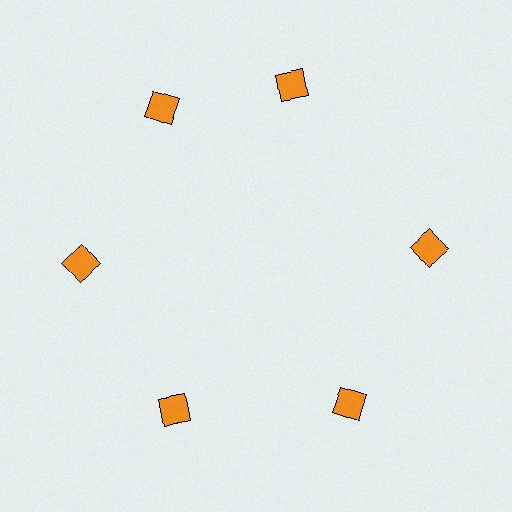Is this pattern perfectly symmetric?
No. The 6 orange squares are arranged in a ring, but one element near the 1 o'clock position is rotated out of alignment along the ring, breaking the 6-fold rotational symmetry.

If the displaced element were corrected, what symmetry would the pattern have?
It would have 6-fold rotational symmetry — the pattern would map onto itself every 60 degrees.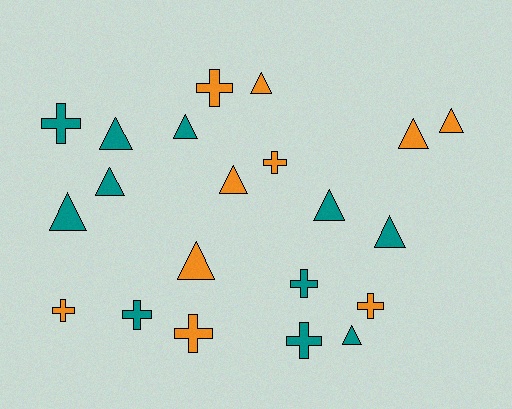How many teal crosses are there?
There are 4 teal crosses.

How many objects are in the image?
There are 21 objects.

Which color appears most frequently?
Teal, with 11 objects.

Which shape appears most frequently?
Triangle, with 12 objects.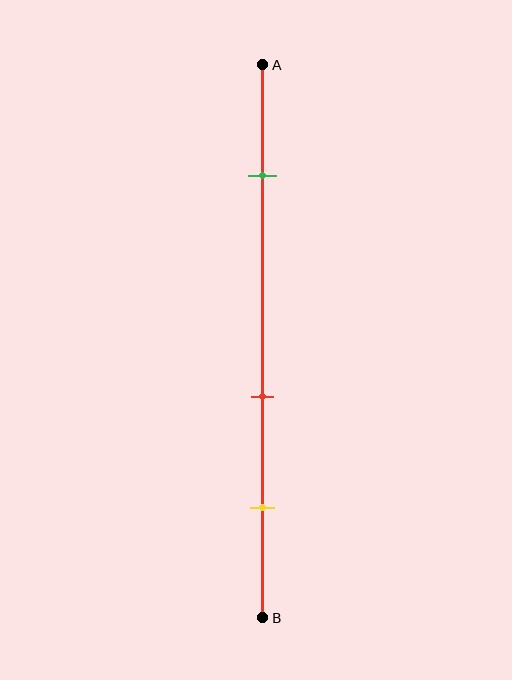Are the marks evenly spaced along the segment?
No, the marks are not evenly spaced.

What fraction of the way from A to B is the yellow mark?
The yellow mark is approximately 80% (0.8) of the way from A to B.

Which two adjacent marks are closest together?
The red and yellow marks are the closest adjacent pair.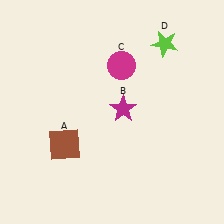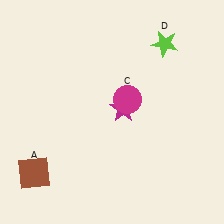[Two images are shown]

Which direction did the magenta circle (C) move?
The magenta circle (C) moved down.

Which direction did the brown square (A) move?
The brown square (A) moved left.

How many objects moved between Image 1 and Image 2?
2 objects moved between the two images.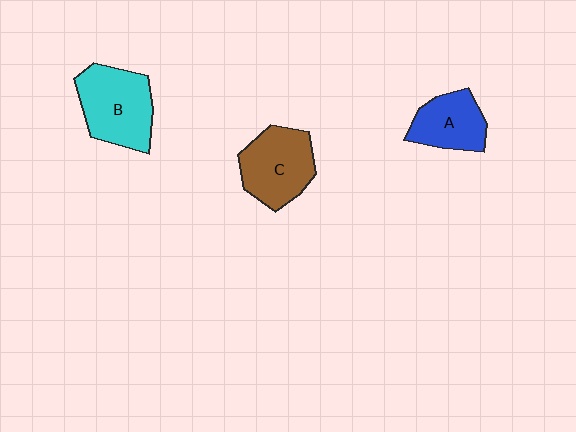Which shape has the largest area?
Shape B (cyan).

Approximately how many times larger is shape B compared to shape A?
Approximately 1.4 times.